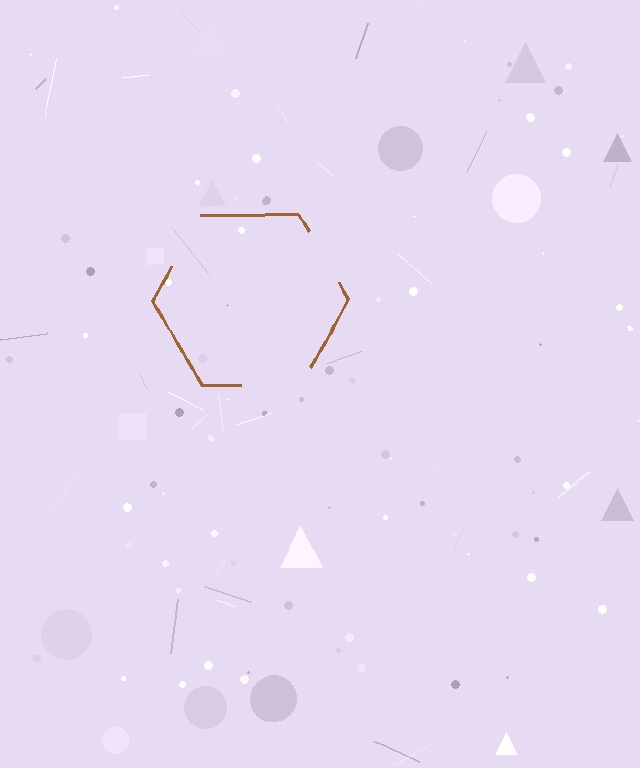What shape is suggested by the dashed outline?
The dashed outline suggests a hexagon.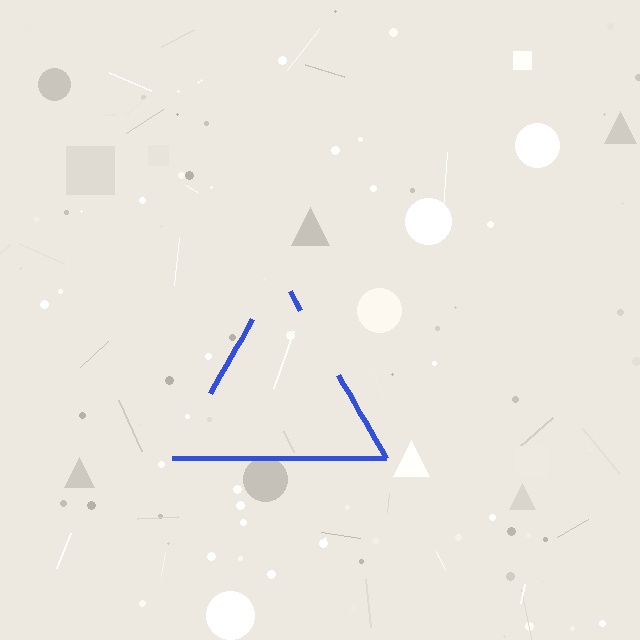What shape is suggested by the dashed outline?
The dashed outline suggests a triangle.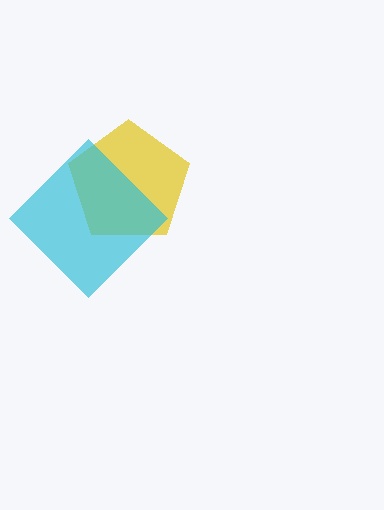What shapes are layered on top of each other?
The layered shapes are: a yellow pentagon, a cyan diamond.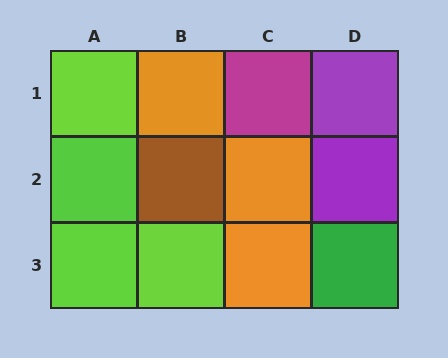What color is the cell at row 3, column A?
Lime.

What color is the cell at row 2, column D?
Purple.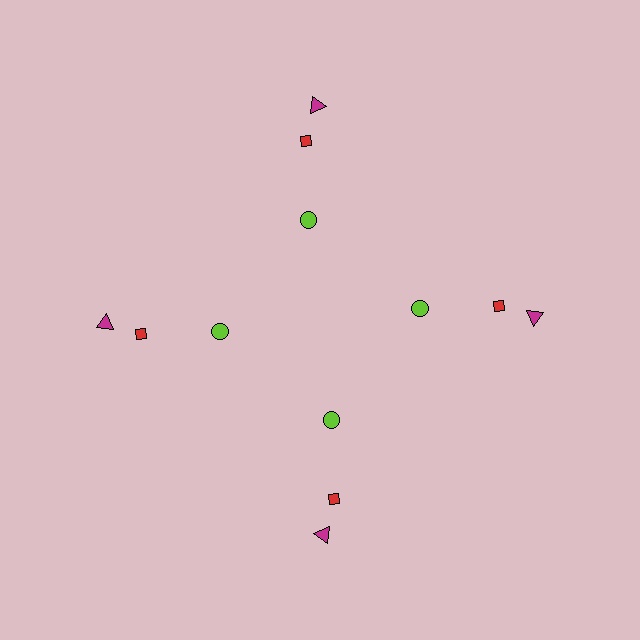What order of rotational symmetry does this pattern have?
This pattern has 4-fold rotational symmetry.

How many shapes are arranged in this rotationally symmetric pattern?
There are 12 shapes, arranged in 4 groups of 3.